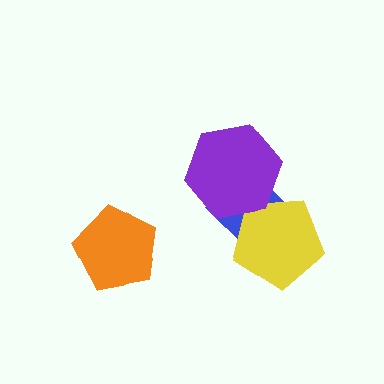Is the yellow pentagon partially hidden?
Yes, it is partially covered by another shape.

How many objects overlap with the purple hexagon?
2 objects overlap with the purple hexagon.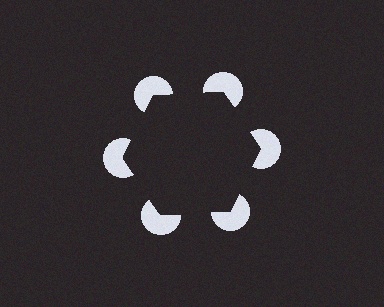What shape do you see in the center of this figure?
An illusory hexagon — its edges are inferred from the aligned wedge cuts in the pac-man discs, not physically drawn.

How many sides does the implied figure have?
6 sides.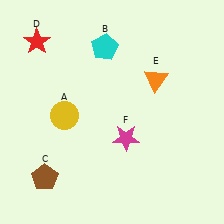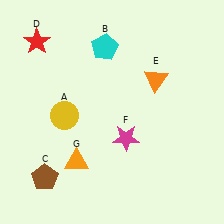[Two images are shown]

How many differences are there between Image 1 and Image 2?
There is 1 difference between the two images.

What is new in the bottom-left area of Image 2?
An orange triangle (G) was added in the bottom-left area of Image 2.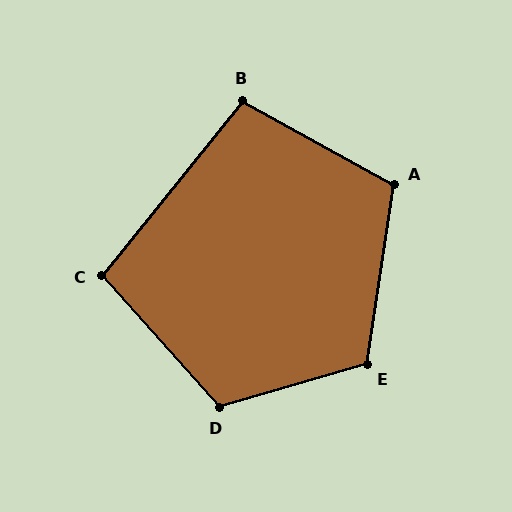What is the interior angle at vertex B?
Approximately 100 degrees (obtuse).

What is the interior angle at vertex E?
Approximately 115 degrees (obtuse).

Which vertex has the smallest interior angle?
C, at approximately 99 degrees.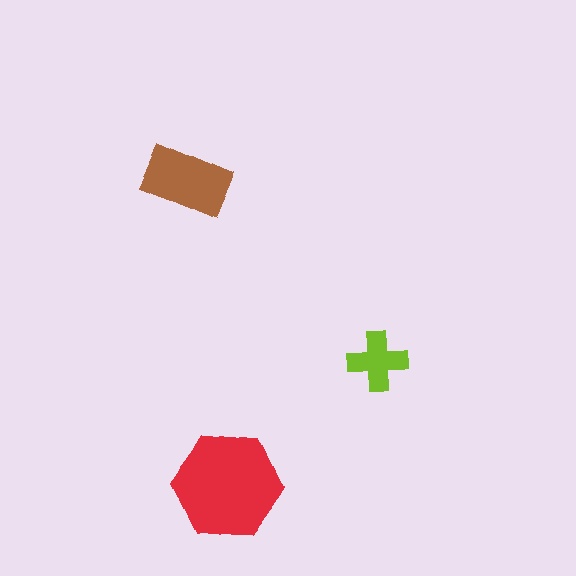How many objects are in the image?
There are 3 objects in the image.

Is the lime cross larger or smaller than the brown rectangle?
Smaller.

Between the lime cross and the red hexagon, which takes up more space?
The red hexagon.